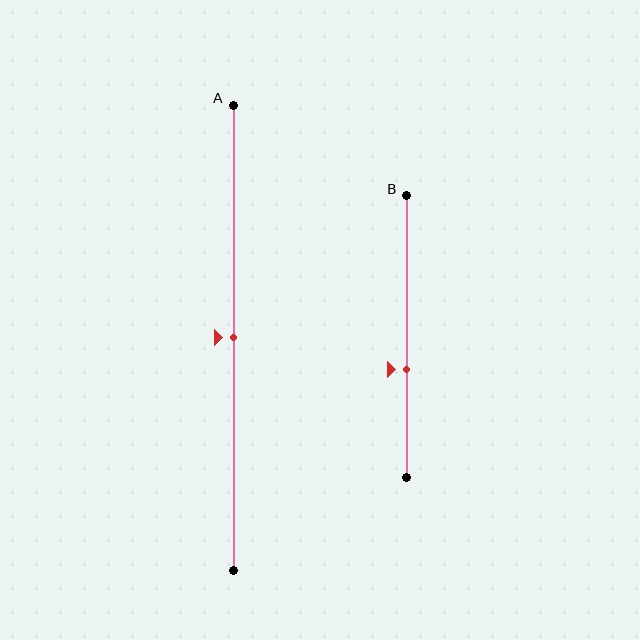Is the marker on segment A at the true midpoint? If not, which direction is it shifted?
Yes, the marker on segment A is at the true midpoint.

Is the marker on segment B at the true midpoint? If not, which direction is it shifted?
No, the marker on segment B is shifted downward by about 12% of the segment length.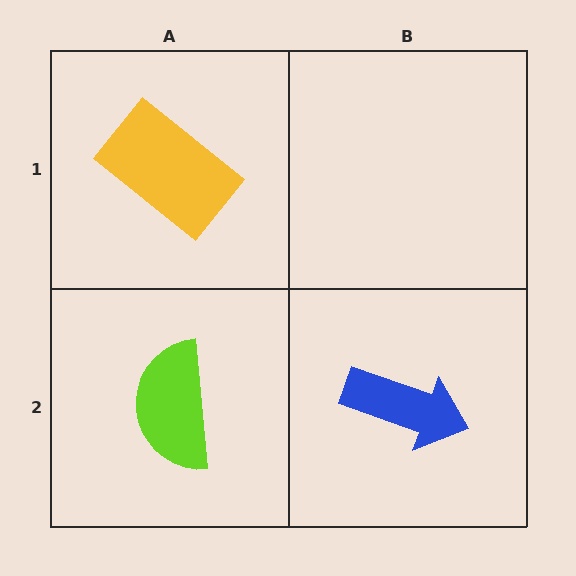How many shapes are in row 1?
1 shape.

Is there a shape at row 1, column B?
No, that cell is empty.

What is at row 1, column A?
A yellow rectangle.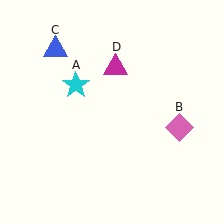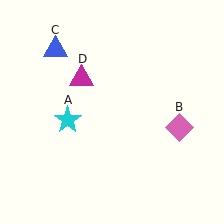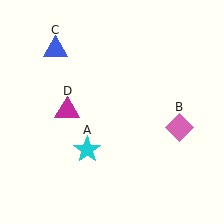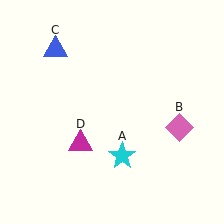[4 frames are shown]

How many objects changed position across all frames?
2 objects changed position: cyan star (object A), magenta triangle (object D).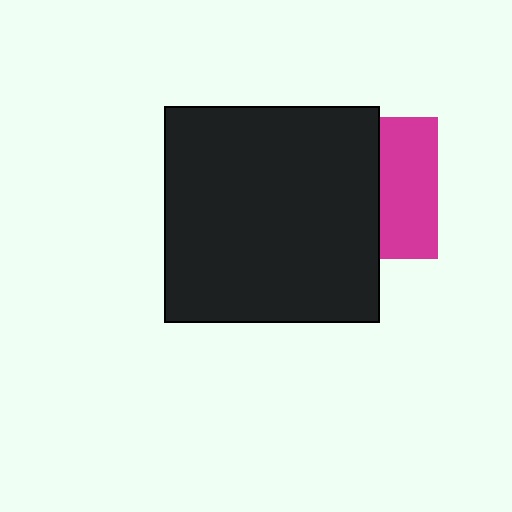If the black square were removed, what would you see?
You would see the complete magenta square.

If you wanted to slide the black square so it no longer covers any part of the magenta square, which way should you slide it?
Slide it left — that is the most direct way to separate the two shapes.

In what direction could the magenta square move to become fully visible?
The magenta square could move right. That would shift it out from behind the black square entirely.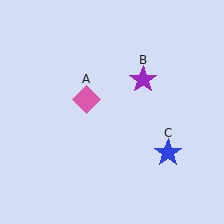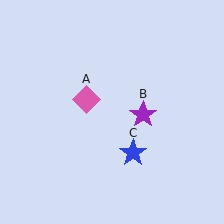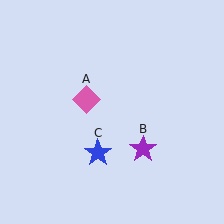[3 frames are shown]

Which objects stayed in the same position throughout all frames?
Pink diamond (object A) remained stationary.